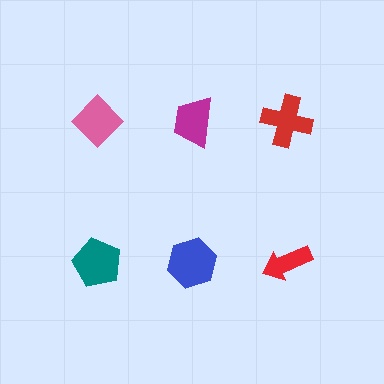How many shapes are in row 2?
3 shapes.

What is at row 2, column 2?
A blue hexagon.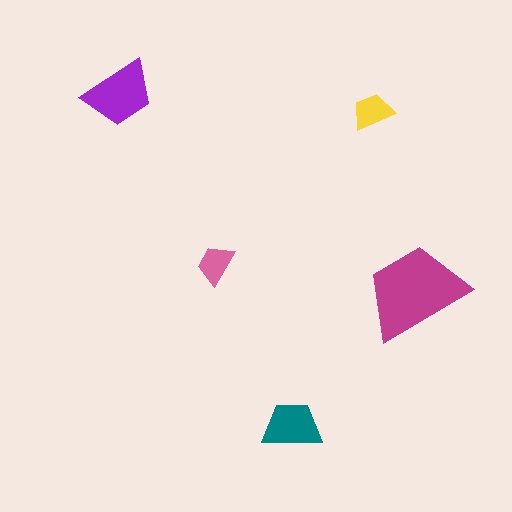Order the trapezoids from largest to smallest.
the magenta one, the purple one, the teal one, the yellow one, the pink one.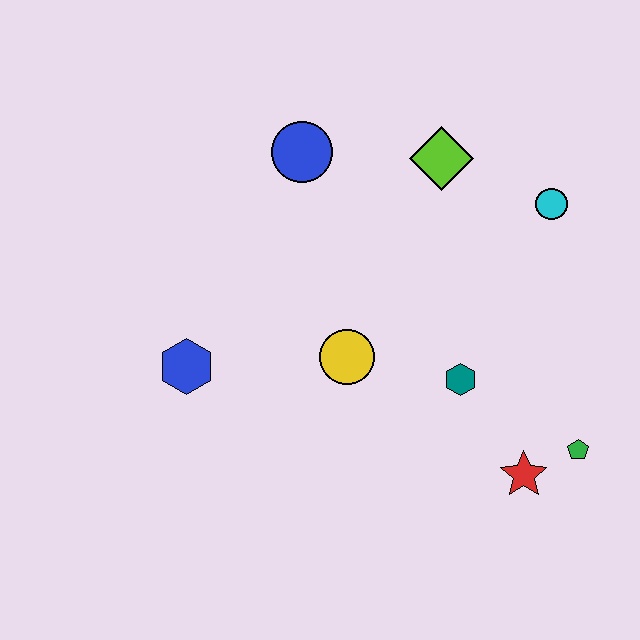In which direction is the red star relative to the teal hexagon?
The red star is below the teal hexagon.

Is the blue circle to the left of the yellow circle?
Yes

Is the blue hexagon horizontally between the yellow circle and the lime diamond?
No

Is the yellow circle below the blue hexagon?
No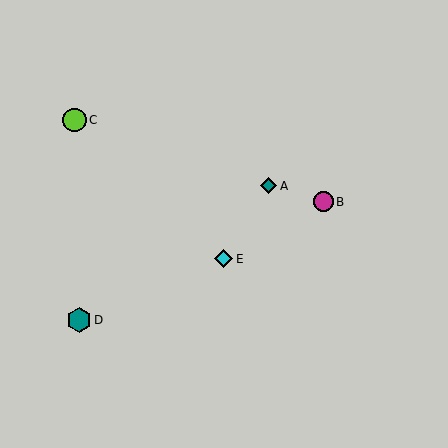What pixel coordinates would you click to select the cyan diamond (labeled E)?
Click at (224, 259) to select the cyan diamond E.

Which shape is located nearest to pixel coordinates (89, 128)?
The lime circle (labeled C) at (75, 120) is nearest to that location.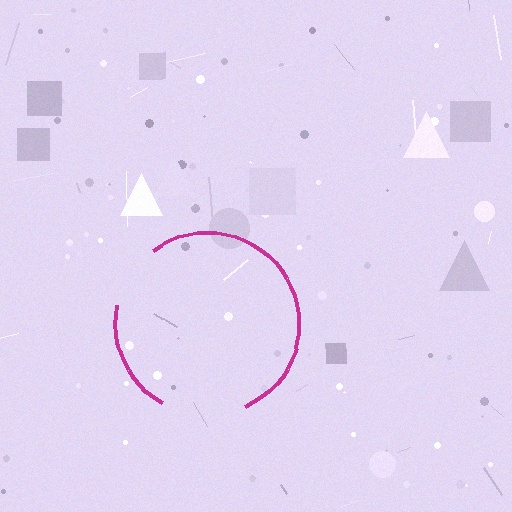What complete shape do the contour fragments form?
The contour fragments form a circle.